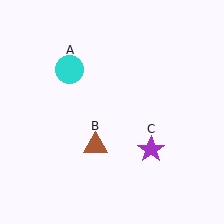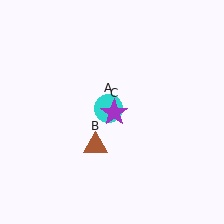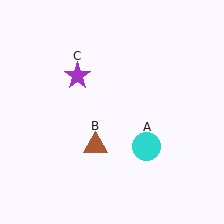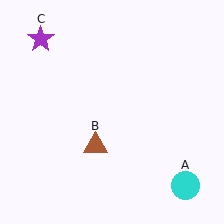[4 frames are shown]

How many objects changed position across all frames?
2 objects changed position: cyan circle (object A), purple star (object C).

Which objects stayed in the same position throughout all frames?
Brown triangle (object B) remained stationary.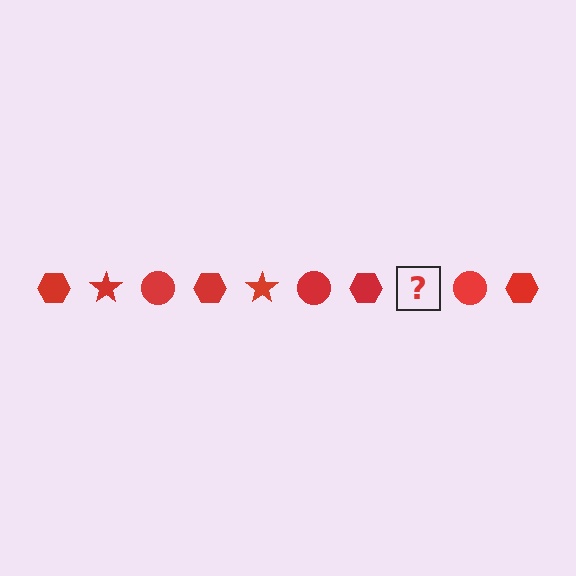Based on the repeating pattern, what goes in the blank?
The blank should be a red star.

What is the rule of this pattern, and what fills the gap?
The rule is that the pattern cycles through hexagon, star, circle shapes in red. The gap should be filled with a red star.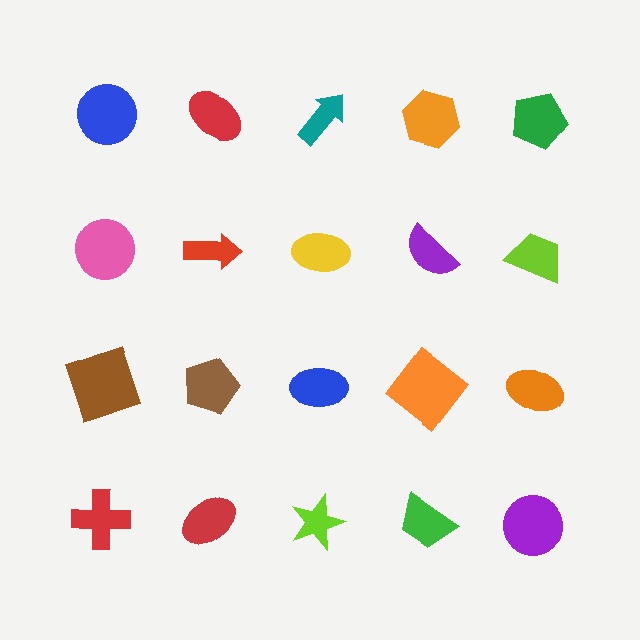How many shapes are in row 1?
5 shapes.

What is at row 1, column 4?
An orange hexagon.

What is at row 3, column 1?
A brown square.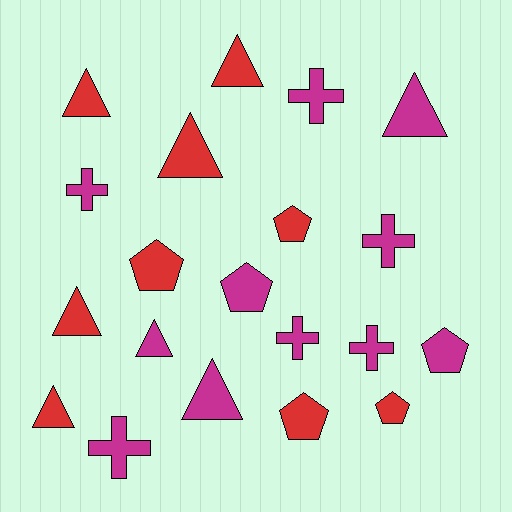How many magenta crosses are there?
There are 6 magenta crosses.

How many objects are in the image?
There are 20 objects.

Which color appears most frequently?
Magenta, with 11 objects.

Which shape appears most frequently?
Triangle, with 8 objects.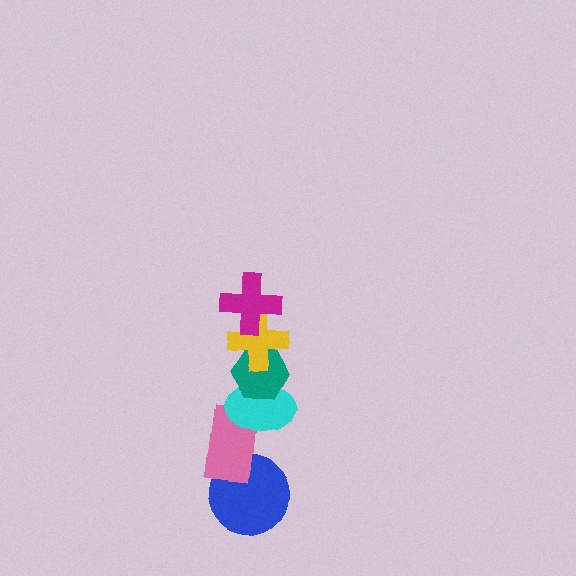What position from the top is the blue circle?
The blue circle is 6th from the top.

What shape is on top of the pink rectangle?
The cyan ellipse is on top of the pink rectangle.